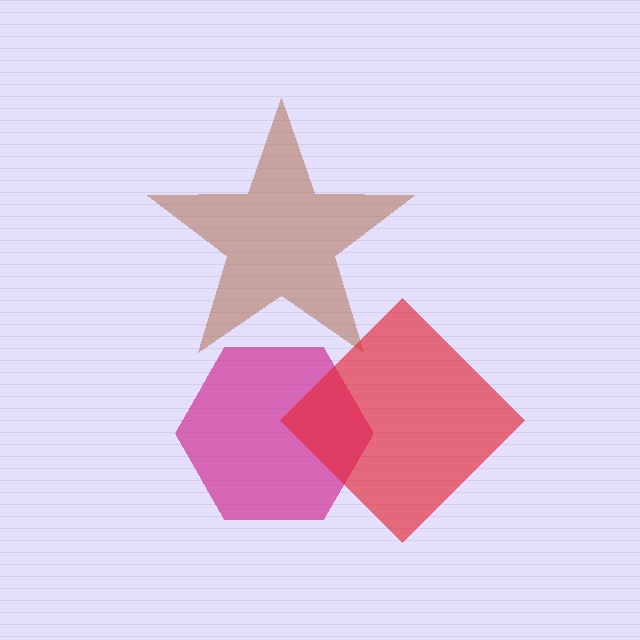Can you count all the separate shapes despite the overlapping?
Yes, there are 3 separate shapes.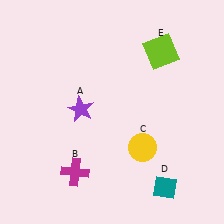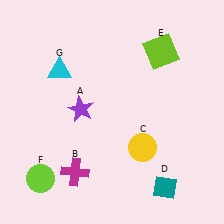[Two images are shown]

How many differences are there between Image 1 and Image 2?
There are 2 differences between the two images.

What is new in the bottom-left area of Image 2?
A lime circle (F) was added in the bottom-left area of Image 2.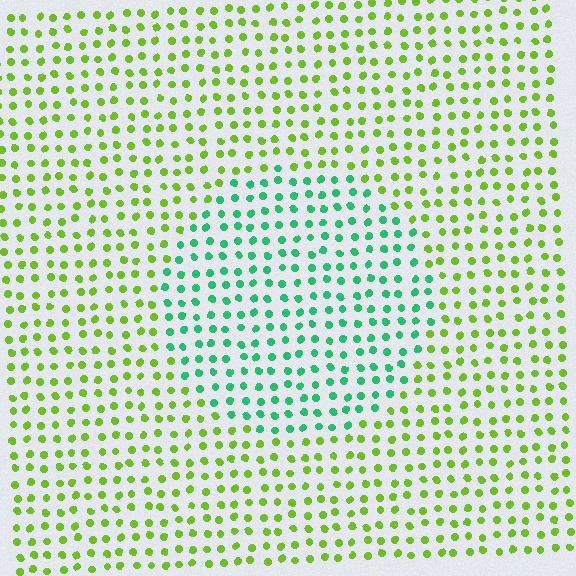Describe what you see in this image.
The image is filled with small lime elements in a uniform arrangement. A circle-shaped region is visible where the elements are tinted to a slightly different hue, forming a subtle color boundary.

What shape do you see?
I see a circle.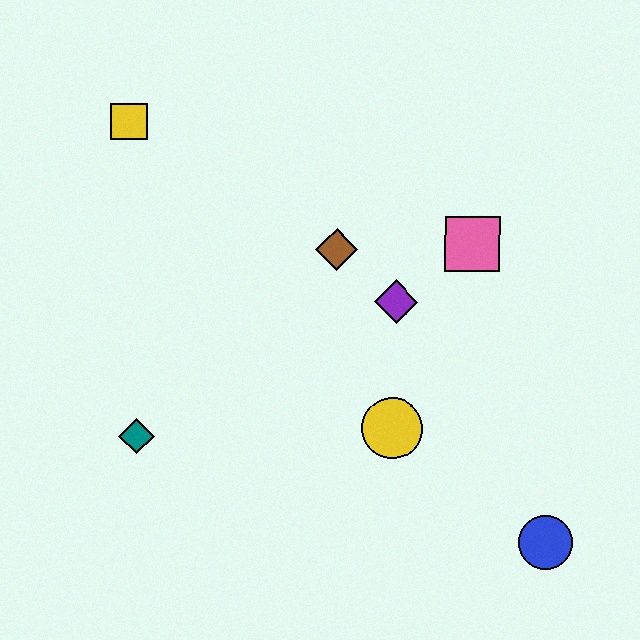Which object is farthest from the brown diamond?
The blue circle is farthest from the brown diamond.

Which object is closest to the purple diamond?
The brown diamond is closest to the purple diamond.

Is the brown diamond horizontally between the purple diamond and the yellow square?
Yes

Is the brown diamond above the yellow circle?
Yes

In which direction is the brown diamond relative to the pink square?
The brown diamond is to the left of the pink square.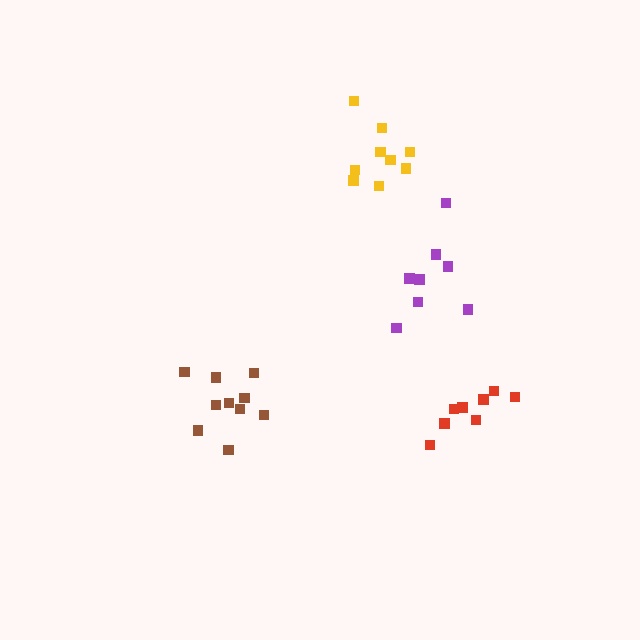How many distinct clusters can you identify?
There are 4 distinct clusters.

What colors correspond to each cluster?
The clusters are colored: brown, yellow, purple, red.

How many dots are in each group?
Group 1: 10 dots, Group 2: 9 dots, Group 3: 8 dots, Group 4: 8 dots (35 total).